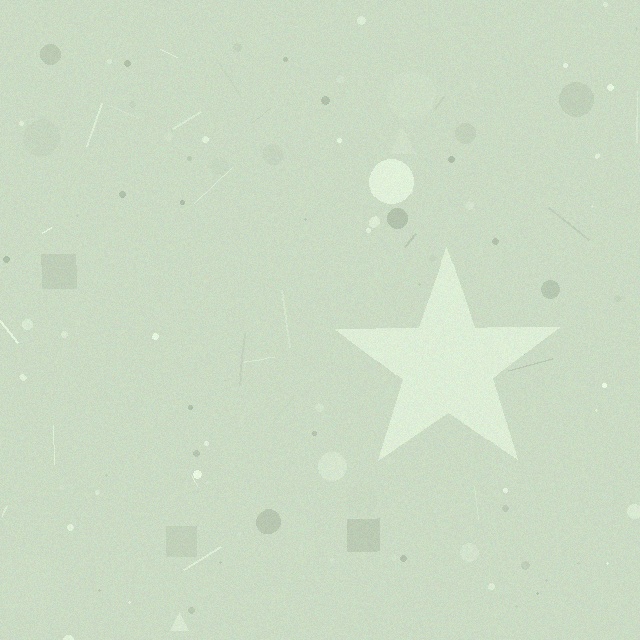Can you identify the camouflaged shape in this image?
The camouflaged shape is a star.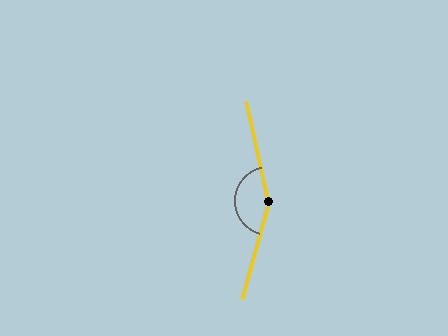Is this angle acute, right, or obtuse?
It is obtuse.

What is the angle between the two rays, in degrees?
Approximately 152 degrees.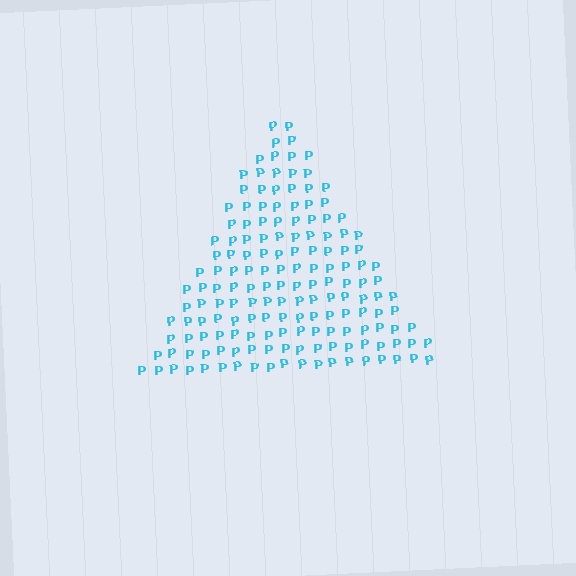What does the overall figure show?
The overall figure shows a triangle.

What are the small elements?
The small elements are letter P's.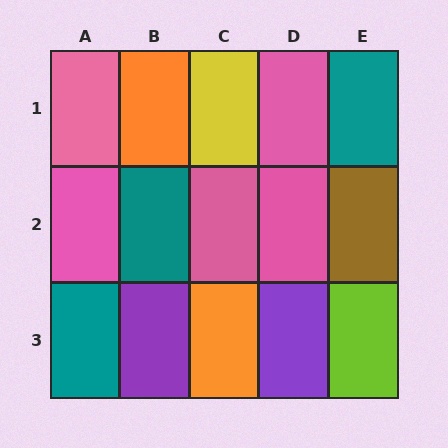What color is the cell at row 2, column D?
Pink.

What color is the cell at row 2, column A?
Pink.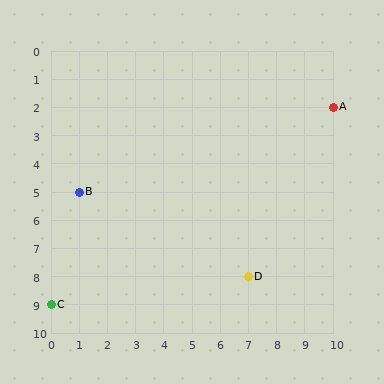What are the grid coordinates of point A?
Point A is at grid coordinates (10, 2).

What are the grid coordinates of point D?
Point D is at grid coordinates (7, 8).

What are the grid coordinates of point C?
Point C is at grid coordinates (0, 9).